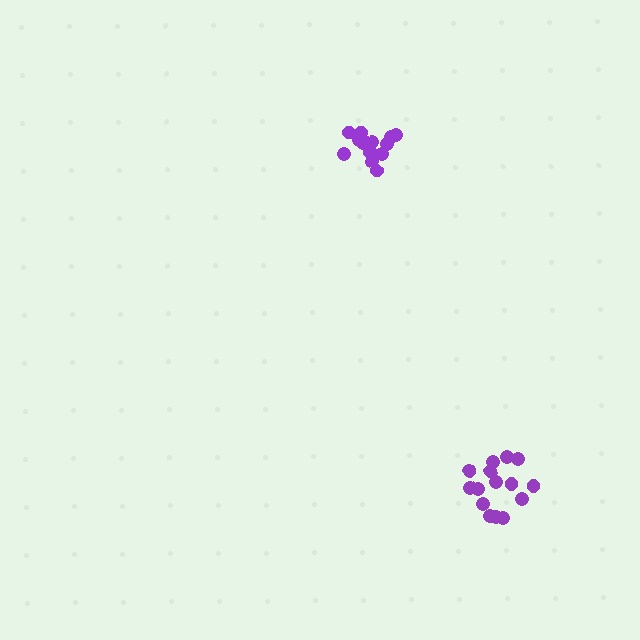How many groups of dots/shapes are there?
There are 2 groups.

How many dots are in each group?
Group 1: 14 dots, Group 2: 15 dots (29 total).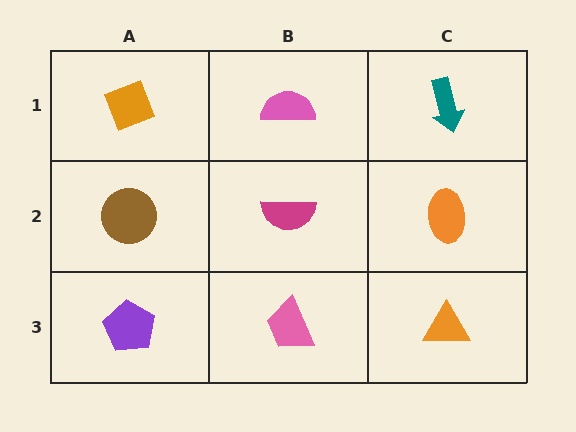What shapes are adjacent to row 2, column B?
A pink semicircle (row 1, column B), a pink trapezoid (row 3, column B), a brown circle (row 2, column A), an orange ellipse (row 2, column C).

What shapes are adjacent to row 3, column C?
An orange ellipse (row 2, column C), a pink trapezoid (row 3, column B).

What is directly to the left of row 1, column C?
A pink semicircle.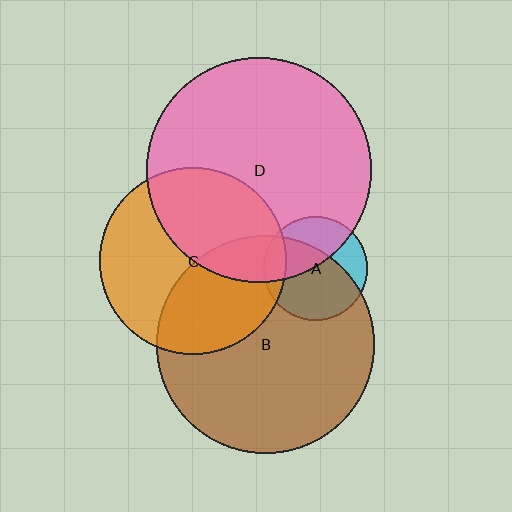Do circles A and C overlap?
Yes.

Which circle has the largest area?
Circle D (pink).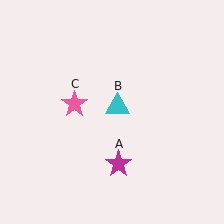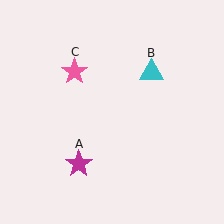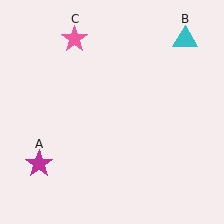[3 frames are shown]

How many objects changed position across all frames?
3 objects changed position: magenta star (object A), cyan triangle (object B), pink star (object C).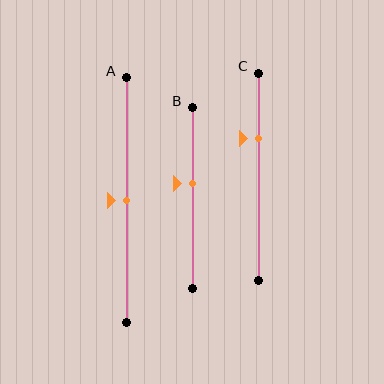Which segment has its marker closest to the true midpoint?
Segment A has its marker closest to the true midpoint.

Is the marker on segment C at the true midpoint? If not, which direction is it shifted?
No, the marker on segment C is shifted upward by about 19% of the segment length.